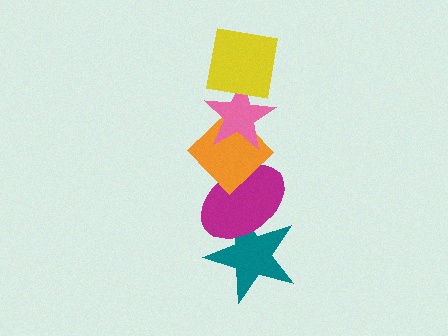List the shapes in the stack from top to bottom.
From top to bottom: the yellow square, the pink star, the orange diamond, the magenta ellipse, the teal star.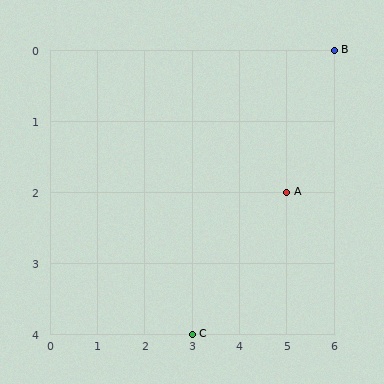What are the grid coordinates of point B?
Point B is at grid coordinates (6, 0).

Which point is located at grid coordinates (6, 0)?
Point B is at (6, 0).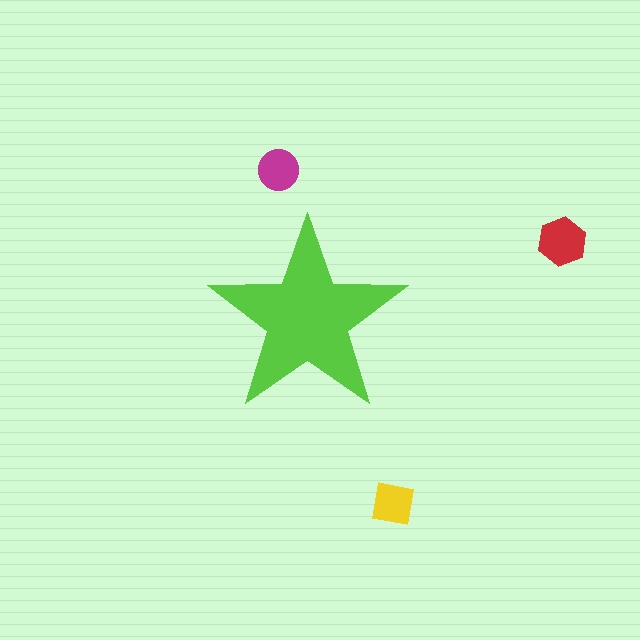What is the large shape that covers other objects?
A lime star.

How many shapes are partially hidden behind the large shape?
0 shapes are partially hidden.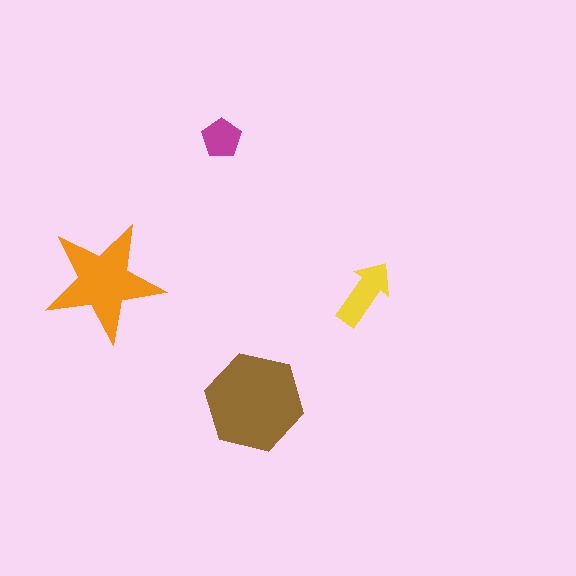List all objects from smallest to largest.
The magenta pentagon, the yellow arrow, the orange star, the brown hexagon.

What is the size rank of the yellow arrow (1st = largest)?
3rd.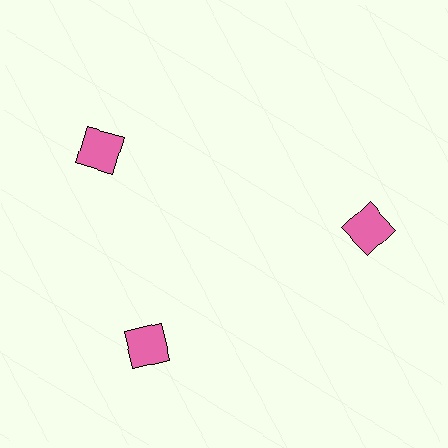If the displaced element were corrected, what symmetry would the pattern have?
It would have 3-fold rotational symmetry — the pattern would map onto itself every 120 degrees.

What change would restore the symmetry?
The symmetry would be restored by rotating it back into even spacing with its neighbors so that all 3 squares sit at equal angles and equal distance from the center.